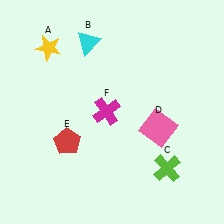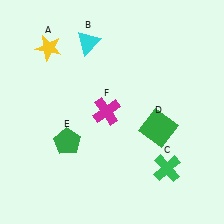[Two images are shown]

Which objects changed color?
C changed from lime to green. D changed from pink to green. E changed from red to green.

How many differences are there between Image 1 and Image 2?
There are 3 differences between the two images.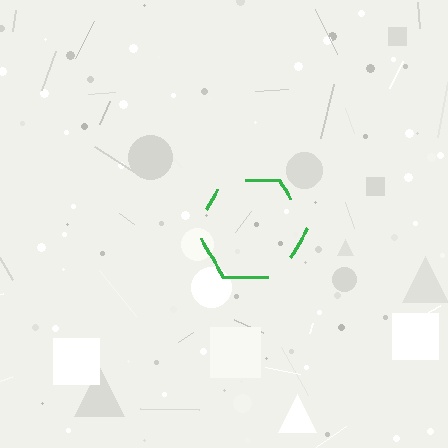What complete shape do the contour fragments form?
The contour fragments form a hexagon.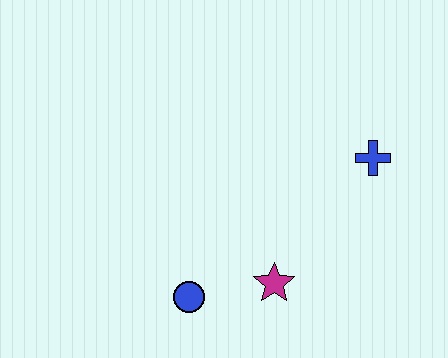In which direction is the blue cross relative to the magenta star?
The blue cross is above the magenta star.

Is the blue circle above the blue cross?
No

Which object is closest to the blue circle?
The magenta star is closest to the blue circle.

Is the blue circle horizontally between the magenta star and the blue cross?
No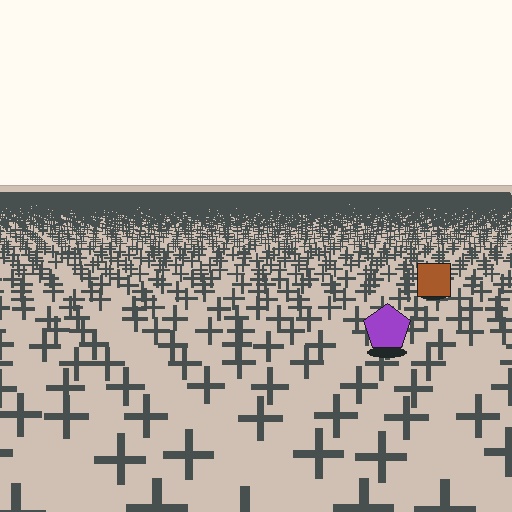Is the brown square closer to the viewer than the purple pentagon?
No. The purple pentagon is closer — you can tell from the texture gradient: the ground texture is coarser near it.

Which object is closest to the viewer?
The purple pentagon is closest. The texture marks near it are larger and more spread out.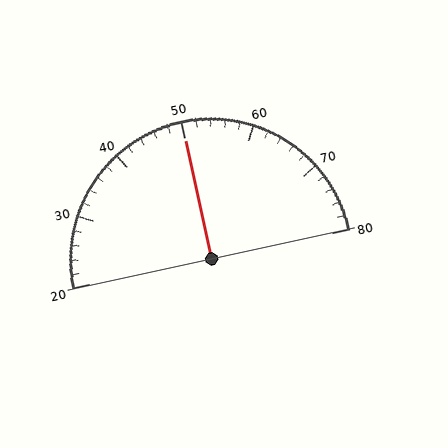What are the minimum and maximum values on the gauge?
The gauge ranges from 20 to 80.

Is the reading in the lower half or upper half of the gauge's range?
The reading is in the upper half of the range (20 to 80).